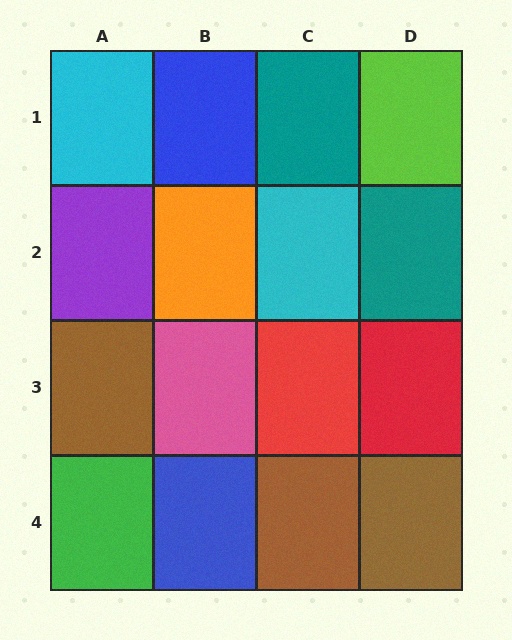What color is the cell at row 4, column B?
Blue.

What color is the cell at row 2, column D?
Teal.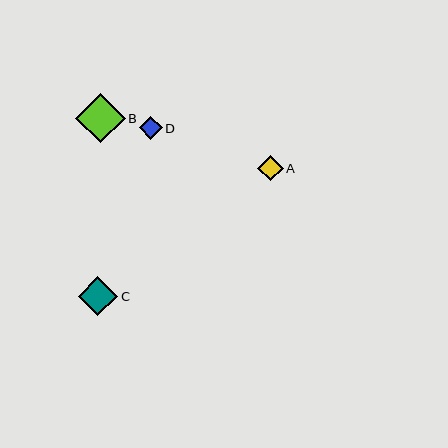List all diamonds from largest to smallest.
From largest to smallest: B, C, A, D.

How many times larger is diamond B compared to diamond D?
Diamond B is approximately 2.2 times the size of diamond D.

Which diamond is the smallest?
Diamond D is the smallest with a size of approximately 23 pixels.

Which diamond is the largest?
Diamond B is the largest with a size of approximately 49 pixels.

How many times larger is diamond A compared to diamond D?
Diamond A is approximately 1.1 times the size of diamond D.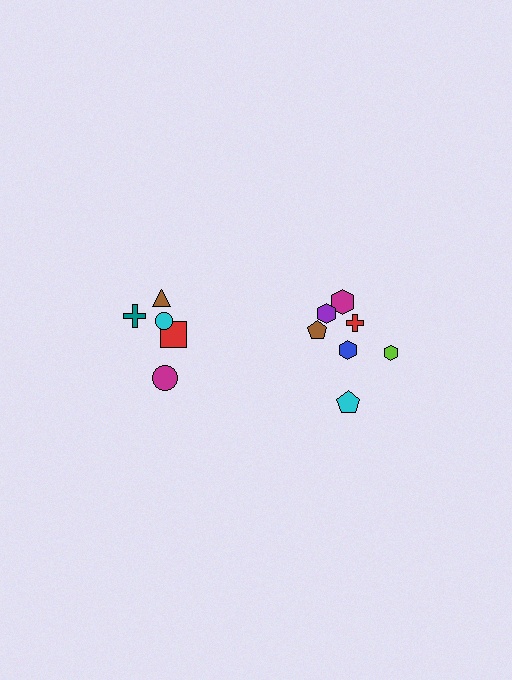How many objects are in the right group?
There are 7 objects.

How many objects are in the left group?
There are 5 objects.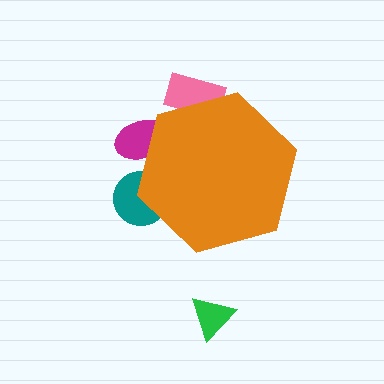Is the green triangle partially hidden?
No, the green triangle is fully visible.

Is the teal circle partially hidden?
Yes, the teal circle is partially hidden behind the orange hexagon.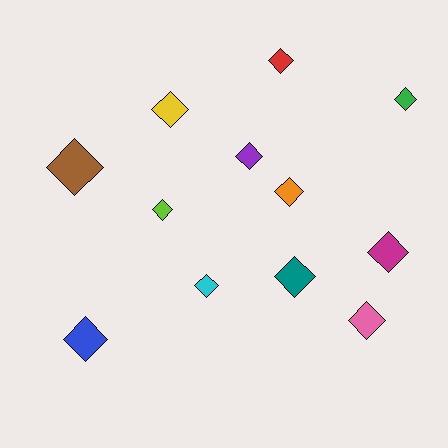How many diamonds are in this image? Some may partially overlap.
There are 12 diamonds.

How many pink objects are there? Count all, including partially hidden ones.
There is 1 pink object.